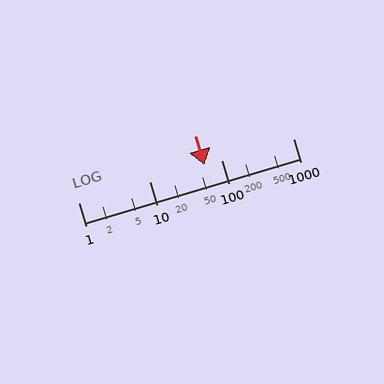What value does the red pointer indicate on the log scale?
The pointer indicates approximately 57.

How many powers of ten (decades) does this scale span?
The scale spans 3 decades, from 1 to 1000.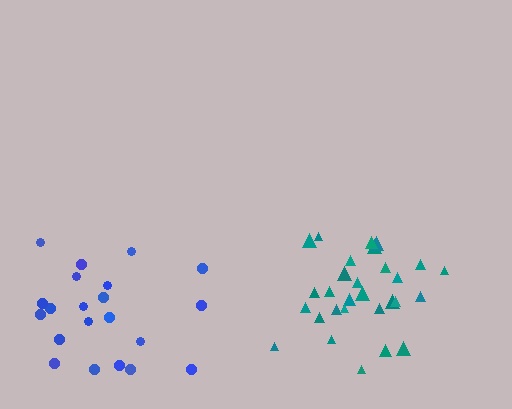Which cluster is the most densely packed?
Teal.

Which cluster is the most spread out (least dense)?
Blue.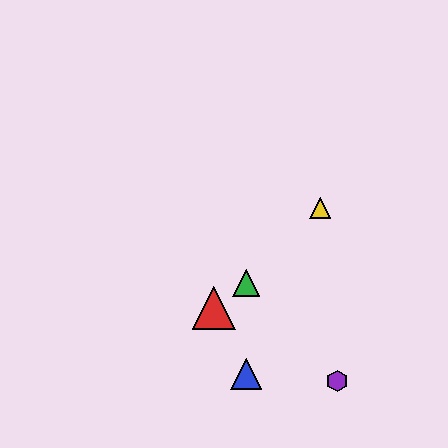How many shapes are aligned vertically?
2 shapes (the blue triangle, the green triangle) are aligned vertically.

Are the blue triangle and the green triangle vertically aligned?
Yes, both are at x≈246.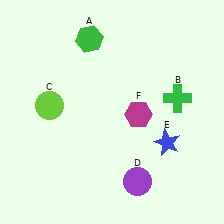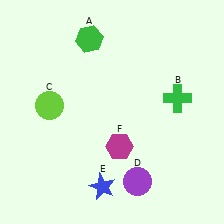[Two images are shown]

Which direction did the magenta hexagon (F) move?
The magenta hexagon (F) moved down.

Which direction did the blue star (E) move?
The blue star (E) moved left.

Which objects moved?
The objects that moved are: the blue star (E), the magenta hexagon (F).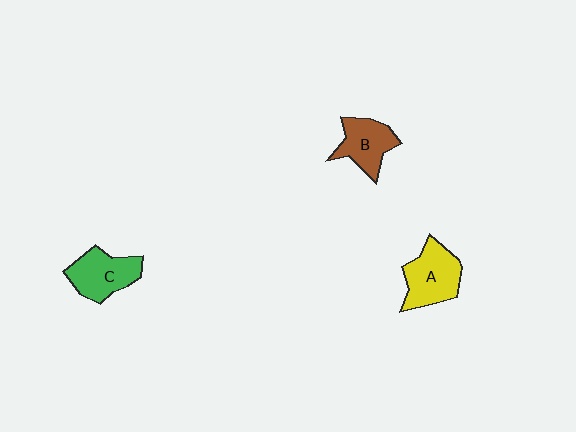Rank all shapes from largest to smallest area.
From largest to smallest: A (yellow), C (green), B (brown).